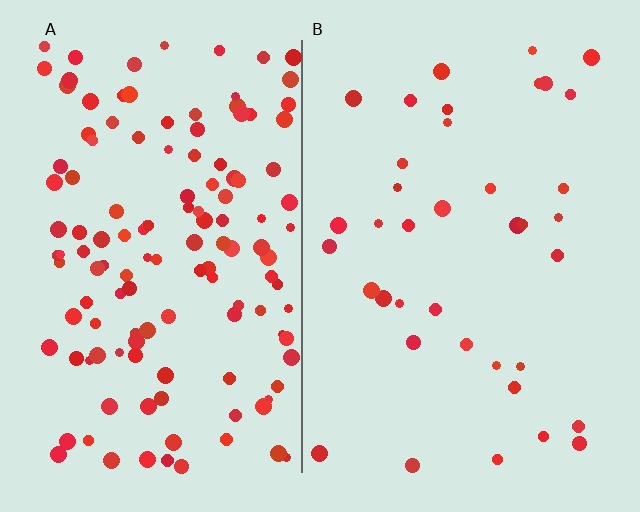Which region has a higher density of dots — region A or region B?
A (the left).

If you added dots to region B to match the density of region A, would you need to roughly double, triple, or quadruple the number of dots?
Approximately triple.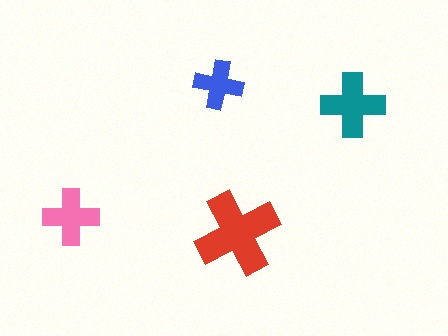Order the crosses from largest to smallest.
the red one, the teal one, the pink one, the blue one.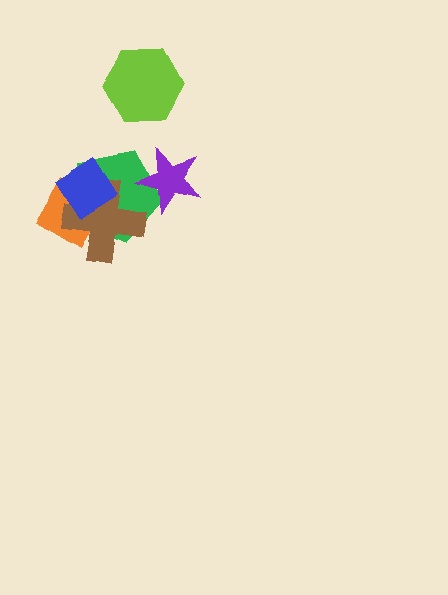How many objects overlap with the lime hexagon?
0 objects overlap with the lime hexagon.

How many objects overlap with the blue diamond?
3 objects overlap with the blue diamond.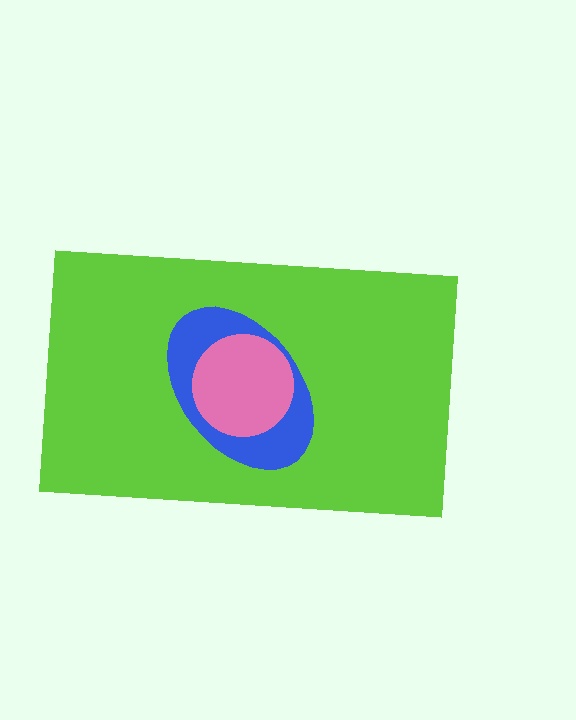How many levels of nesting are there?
3.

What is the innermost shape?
The pink circle.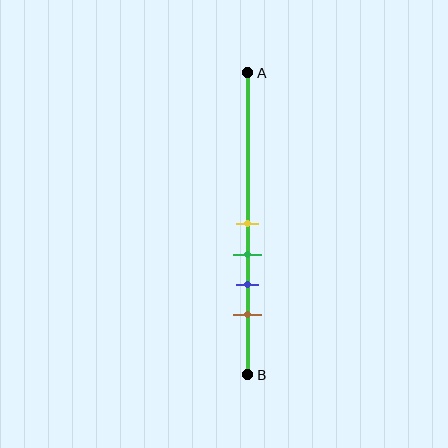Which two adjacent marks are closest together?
The yellow and green marks are the closest adjacent pair.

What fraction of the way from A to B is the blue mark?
The blue mark is approximately 70% (0.7) of the way from A to B.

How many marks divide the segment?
There are 4 marks dividing the segment.